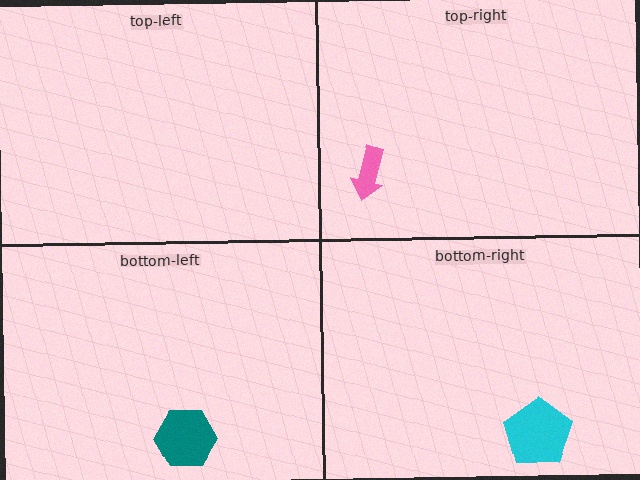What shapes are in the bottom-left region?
The teal hexagon.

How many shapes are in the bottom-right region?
1.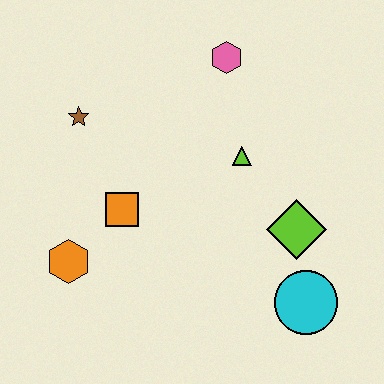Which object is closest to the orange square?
The orange hexagon is closest to the orange square.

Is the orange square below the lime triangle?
Yes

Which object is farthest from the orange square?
The cyan circle is farthest from the orange square.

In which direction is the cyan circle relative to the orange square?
The cyan circle is to the right of the orange square.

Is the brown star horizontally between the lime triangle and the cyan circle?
No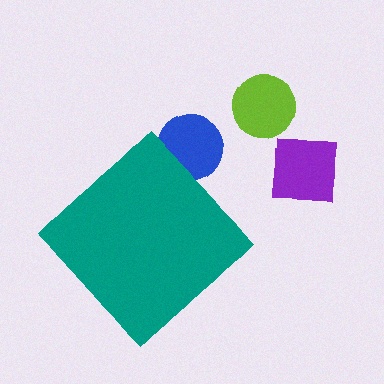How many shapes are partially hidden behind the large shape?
1 shape is partially hidden.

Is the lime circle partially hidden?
No, the lime circle is fully visible.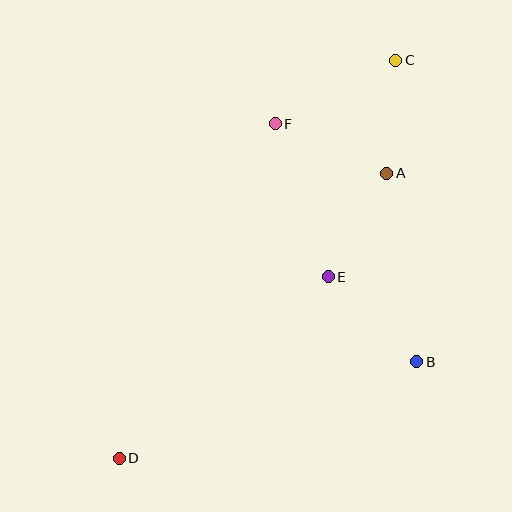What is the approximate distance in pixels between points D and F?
The distance between D and F is approximately 369 pixels.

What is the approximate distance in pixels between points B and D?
The distance between B and D is approximately 312 pixels.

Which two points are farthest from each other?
Points C and D are farthest from each other.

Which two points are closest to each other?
Points A and C are closest to each other.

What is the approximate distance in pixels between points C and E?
The distance between C and E is approximately 227 pixels.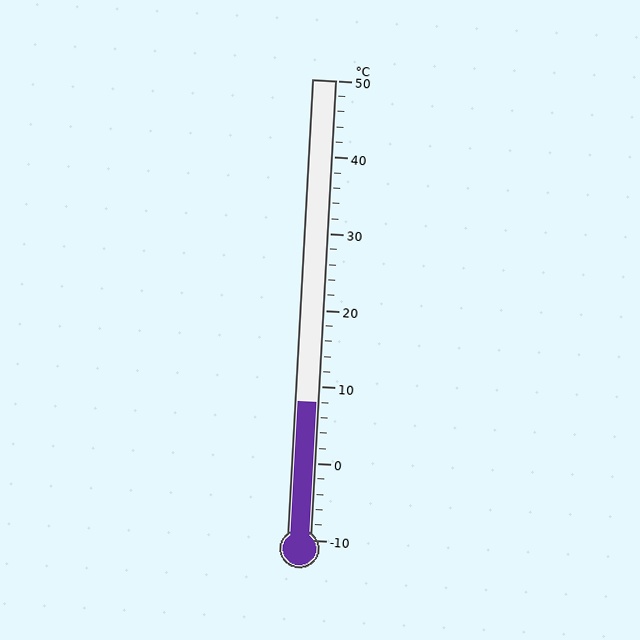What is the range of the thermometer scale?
The thermometer scale ranges from -10°C to 50°C.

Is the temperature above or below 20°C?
The temperature is below 20°C.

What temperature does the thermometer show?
The thermometer shows approximately 8°C.